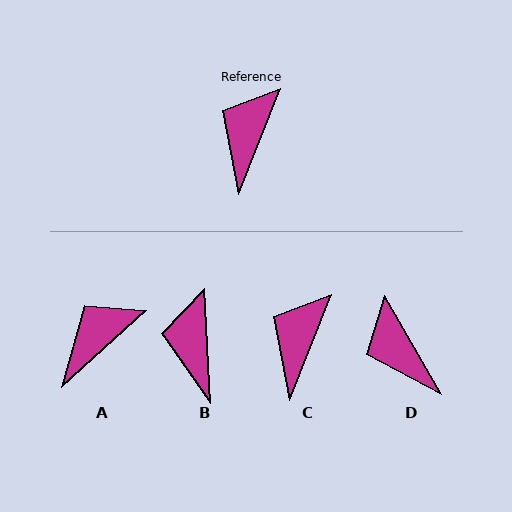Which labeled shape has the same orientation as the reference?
C.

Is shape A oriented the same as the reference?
No, it is off by about 26 degrees.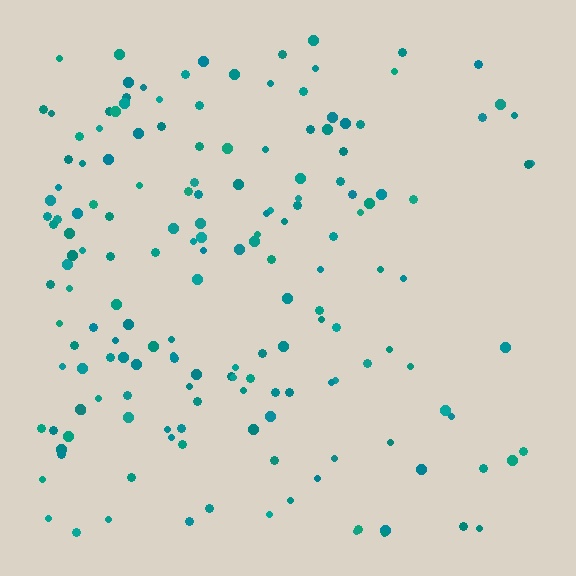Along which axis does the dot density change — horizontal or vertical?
Horizontal.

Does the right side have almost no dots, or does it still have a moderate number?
Still a moderate number, just noticeably fewer than the left.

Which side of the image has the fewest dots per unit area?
The right.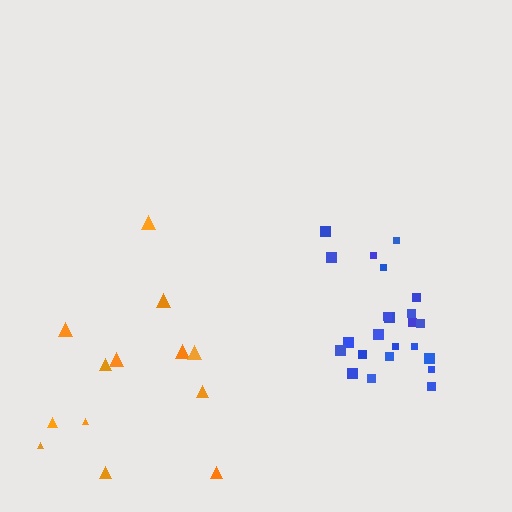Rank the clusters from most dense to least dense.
blue, orange.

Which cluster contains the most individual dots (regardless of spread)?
Blue (23).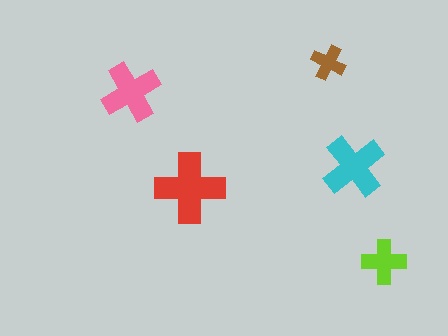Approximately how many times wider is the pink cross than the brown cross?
About 1.5 times wider.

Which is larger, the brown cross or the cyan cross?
The cyan one.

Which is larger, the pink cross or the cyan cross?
The cyan one.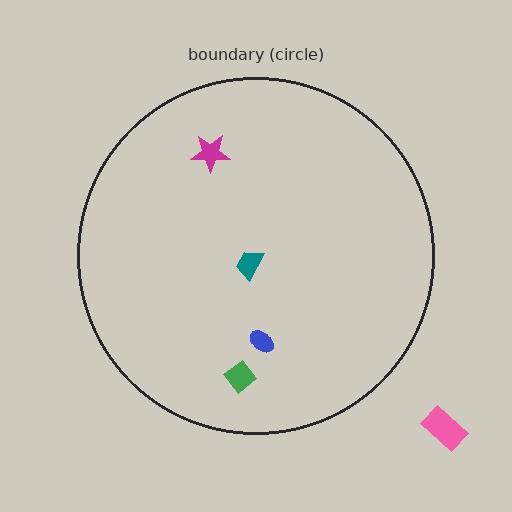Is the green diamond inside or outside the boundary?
Inside.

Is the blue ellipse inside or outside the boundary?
Inside.